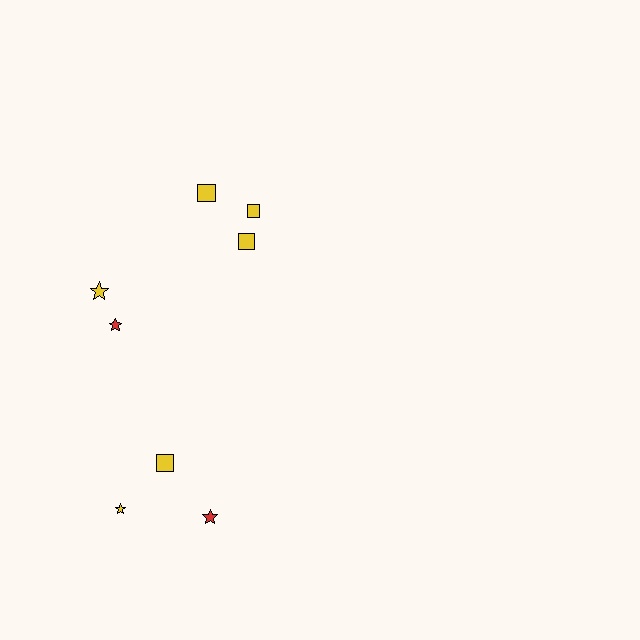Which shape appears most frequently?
Square, with 4 objects.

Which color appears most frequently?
Yellow, with 6 objects.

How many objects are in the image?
There are 8 objects.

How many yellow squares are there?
There are 4 yellow squares.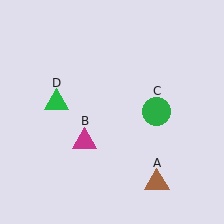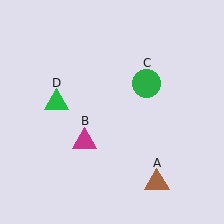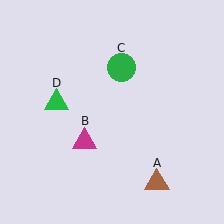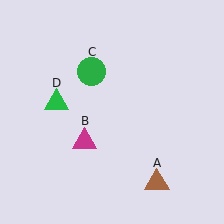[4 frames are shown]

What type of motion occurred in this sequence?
The green circle (object C) rotated counterclockwise around the center of the scene.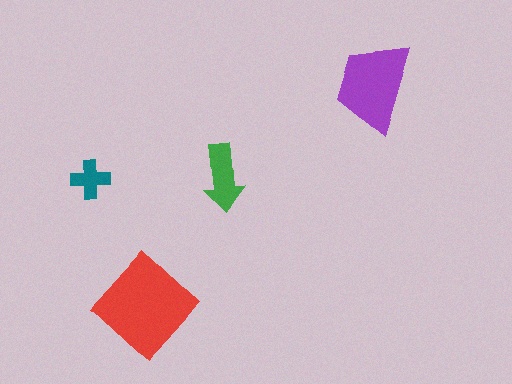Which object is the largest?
The red diamond.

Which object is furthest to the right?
The purple trapezoid is rightmost.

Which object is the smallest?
The teal cross.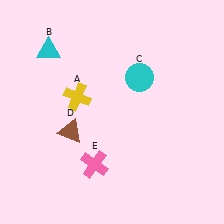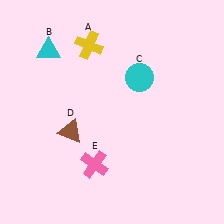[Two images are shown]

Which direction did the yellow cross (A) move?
The yellow cross (A) moved up.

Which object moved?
The yellow cross (A) moved up.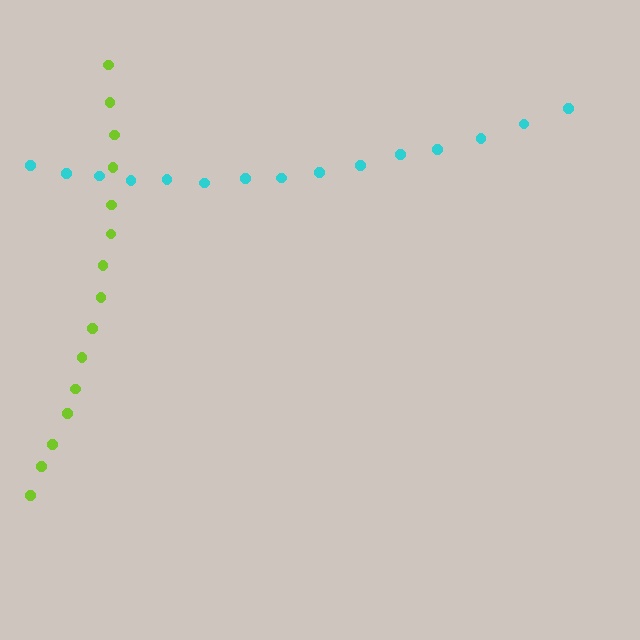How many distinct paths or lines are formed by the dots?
There are 2 distinct paths.